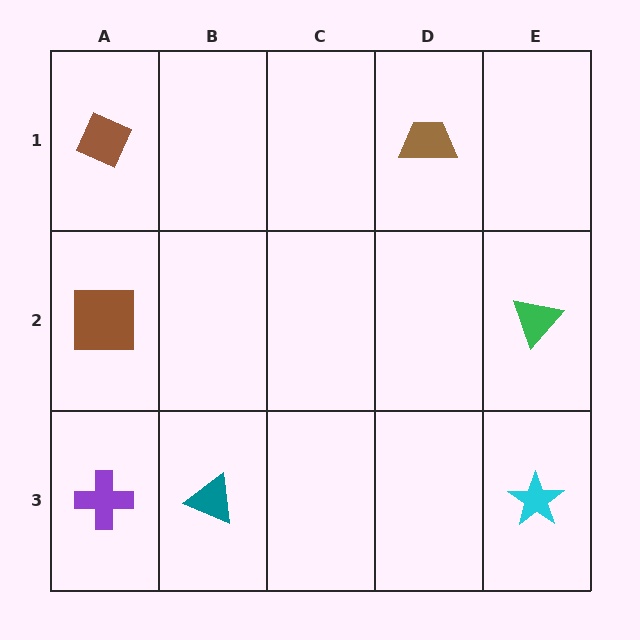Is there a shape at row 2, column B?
No, that cell is empty.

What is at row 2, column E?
A green triangle.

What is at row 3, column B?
A teal triangle.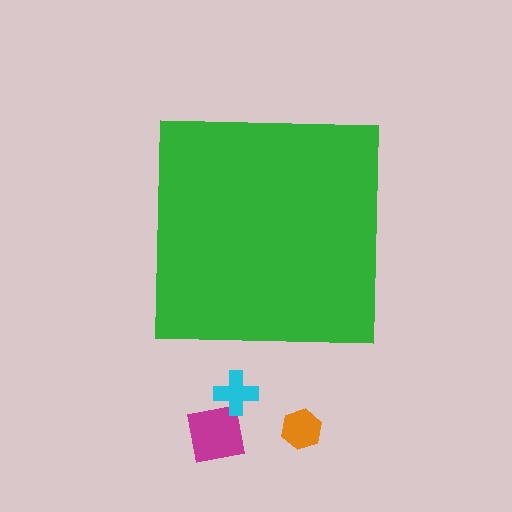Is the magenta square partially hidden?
No, the magenta square is fully visible.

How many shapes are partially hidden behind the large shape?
0 shapes are partially hidden.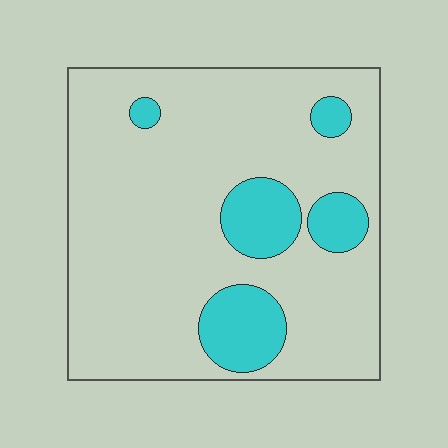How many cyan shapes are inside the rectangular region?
5.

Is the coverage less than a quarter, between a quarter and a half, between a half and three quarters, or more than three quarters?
Less than a quarter.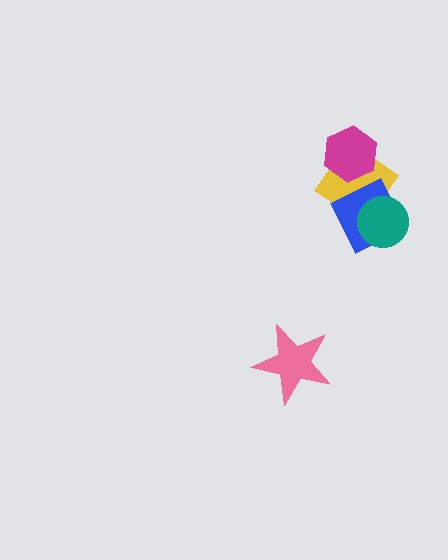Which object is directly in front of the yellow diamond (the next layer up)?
The magenta hexagon is directly in front of the yellow diamond.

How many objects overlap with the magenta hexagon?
1 object overlaps with the magenta hexagon.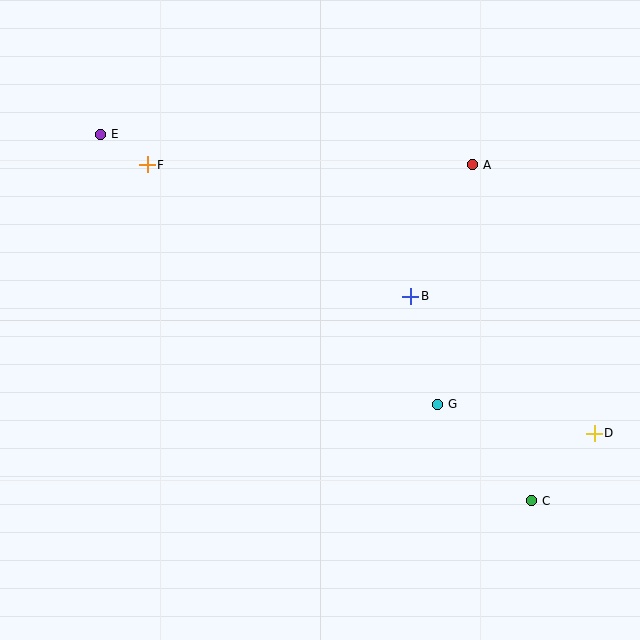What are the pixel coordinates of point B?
Point B is at (411, 296).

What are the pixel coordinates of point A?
Point A is at (473, 165).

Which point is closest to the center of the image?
Point B at (411, 296) is closest to the center.